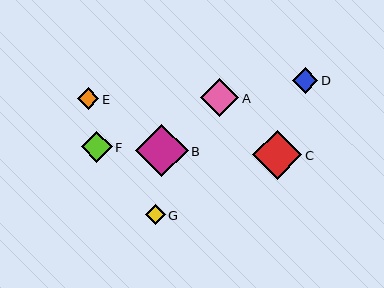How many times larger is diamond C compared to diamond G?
Diamond C is approximately 2.5 times the size of diamond G.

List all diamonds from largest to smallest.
From largest to smallest: B, C, A, F, D, E, G.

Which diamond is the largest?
Diamond B is the largest with a size of approximately 53 pixels.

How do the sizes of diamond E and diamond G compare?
Diamond E and diamond G are approximately the same size.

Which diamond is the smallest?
Diamond G is the smallest with a size of approximately 20 pixels.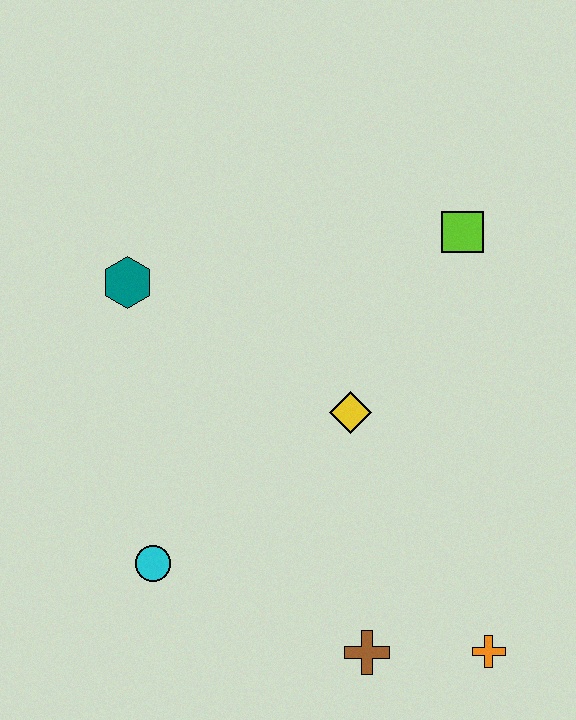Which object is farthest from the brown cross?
The teal hexagon is farthest from the brown cross.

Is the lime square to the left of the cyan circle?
No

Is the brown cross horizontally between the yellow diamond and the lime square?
Yes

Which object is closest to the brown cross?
The orange cross is closest to the brown cross.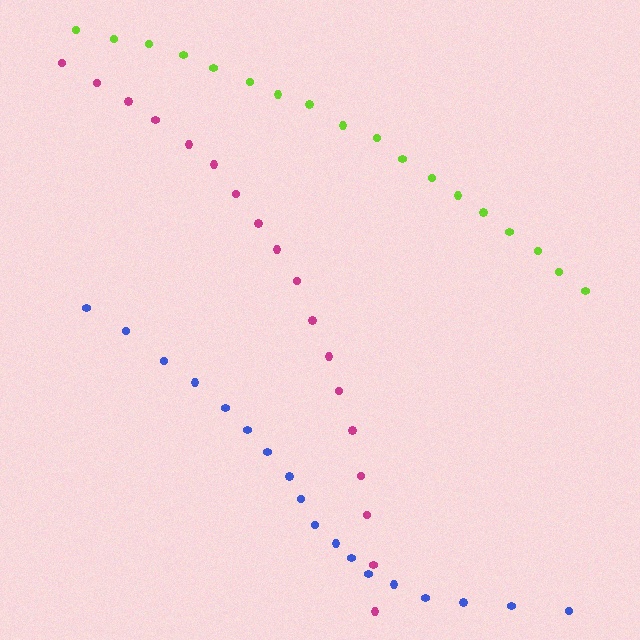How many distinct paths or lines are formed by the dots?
There are 3 distinct paths.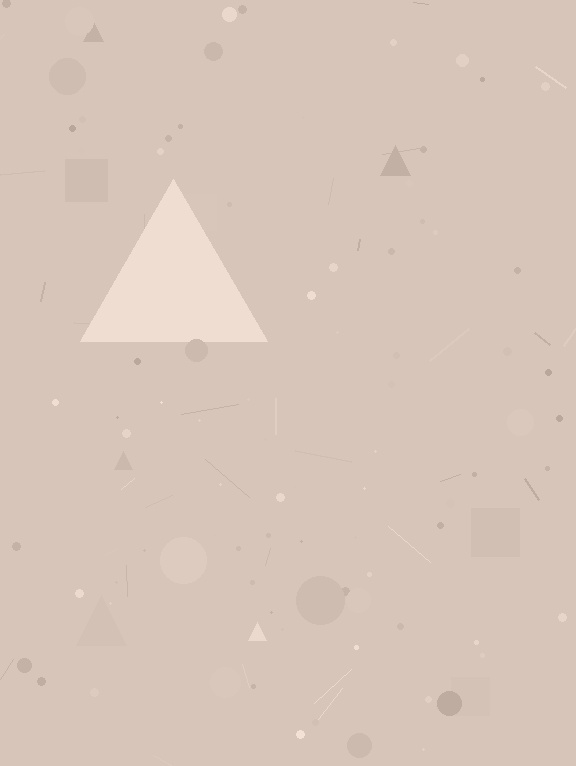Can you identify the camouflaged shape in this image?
The camouflaged shape is a triangle.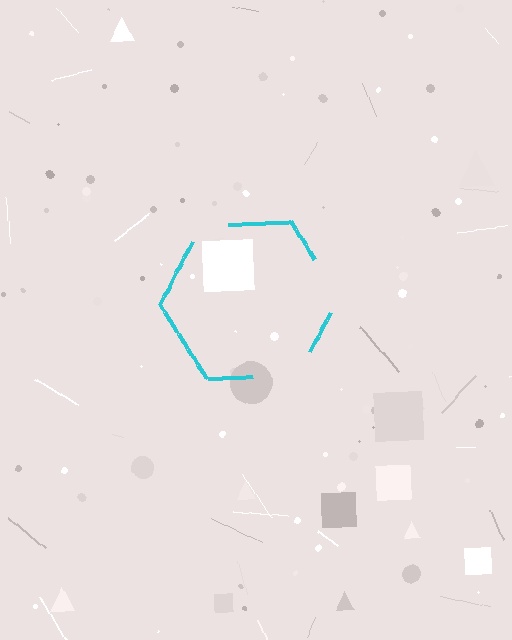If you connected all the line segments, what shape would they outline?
They would outline a hexagon.